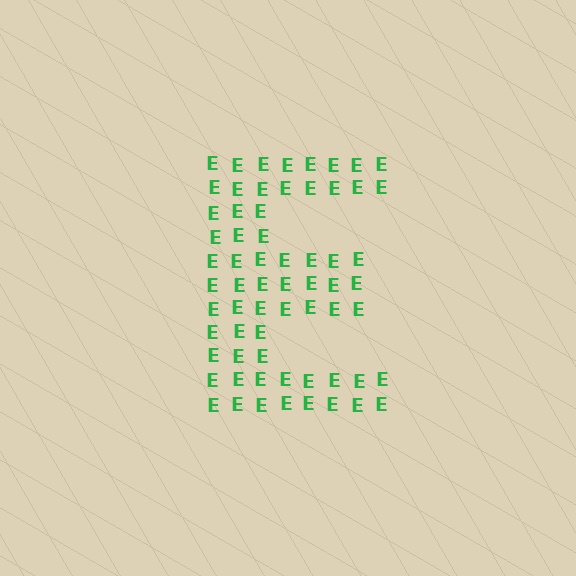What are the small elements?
The small elements are letter E's.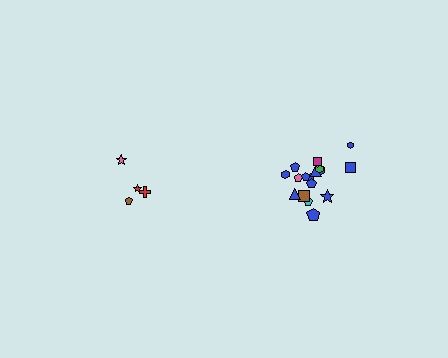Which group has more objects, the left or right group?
The right group.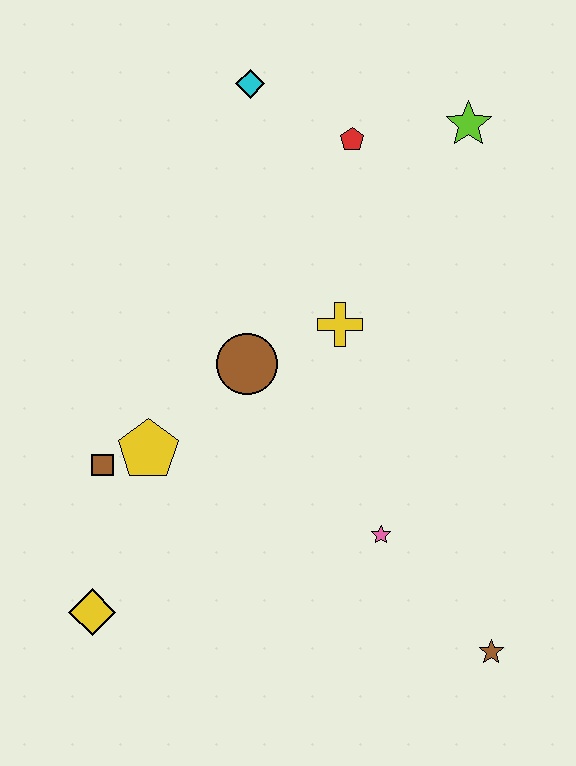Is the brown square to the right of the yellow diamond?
Yes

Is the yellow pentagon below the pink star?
No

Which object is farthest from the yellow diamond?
The lime star is farthest from the yellow diamond.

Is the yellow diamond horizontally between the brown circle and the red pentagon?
No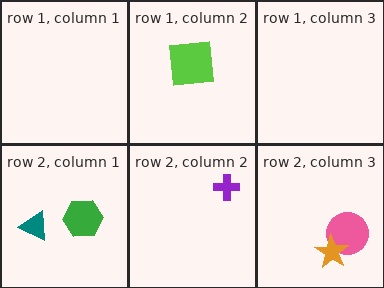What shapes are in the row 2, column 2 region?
The purple cross.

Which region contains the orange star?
The row 2, column 3 region.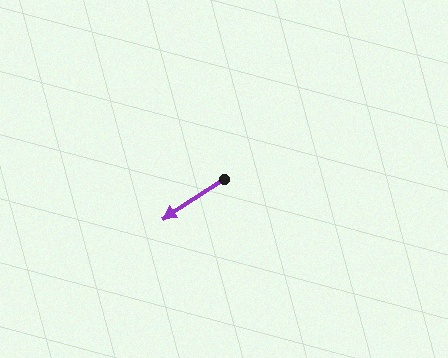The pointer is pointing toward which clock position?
Roughly 8 o'clock.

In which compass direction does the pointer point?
Southwest.